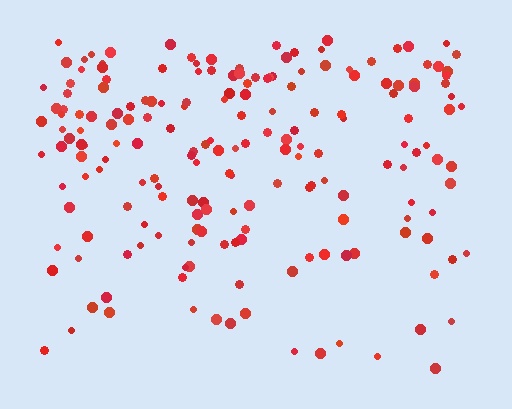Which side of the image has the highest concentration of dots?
The top.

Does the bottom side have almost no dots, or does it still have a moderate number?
Still a moderate number, just noticeably fewer than the top.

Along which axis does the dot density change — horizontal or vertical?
Vertical.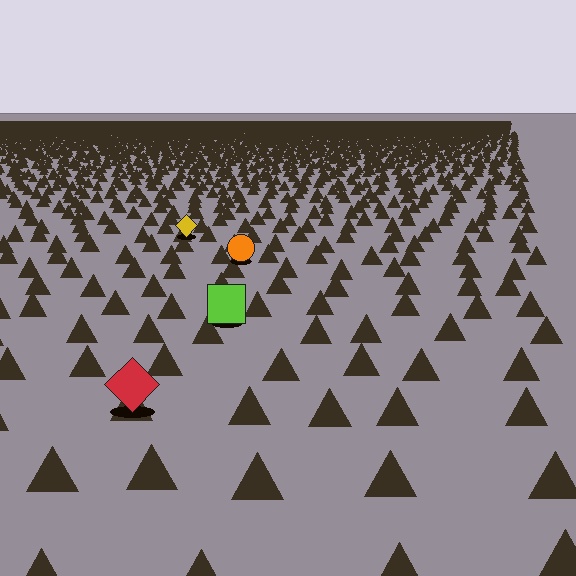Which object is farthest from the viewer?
The yellow diamond is farthest from the viewer. It appears smaller and the ground texture around it is denser.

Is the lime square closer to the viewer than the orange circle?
Yes. The lime square is closer — you can tell from the texture gradient: the ground texture is coarser near it.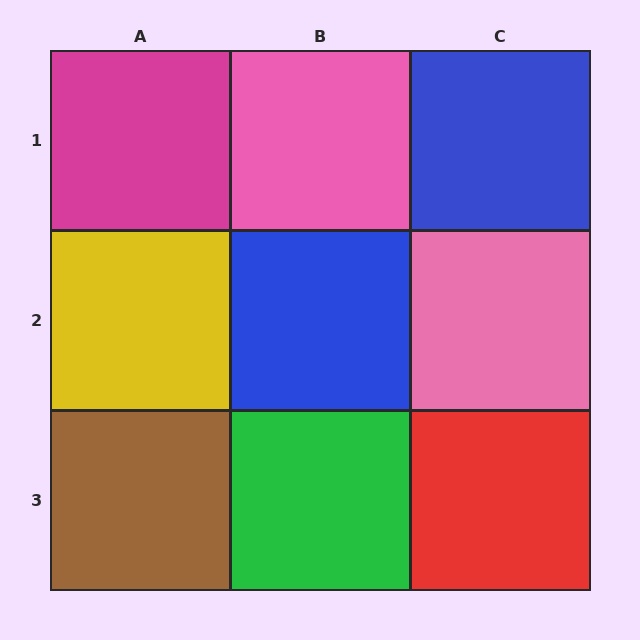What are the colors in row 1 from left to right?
Magenta, pink, blue.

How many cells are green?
1 cell is green.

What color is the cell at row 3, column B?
Green.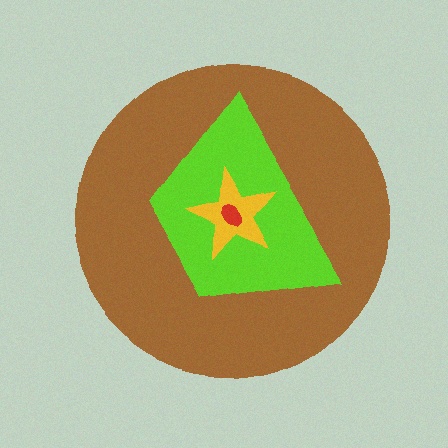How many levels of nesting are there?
4.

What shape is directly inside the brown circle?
The lime trapezoid.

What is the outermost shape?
The brown circle.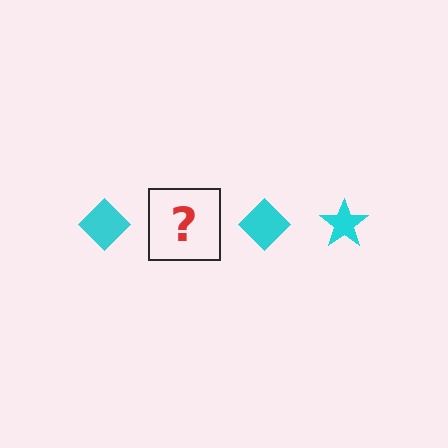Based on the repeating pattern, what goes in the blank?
The blank should be a cyan star.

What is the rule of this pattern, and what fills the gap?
The rule is that the pattern cycles through diamond, star shapes in cyan. The gap should be filled with a cyan star.